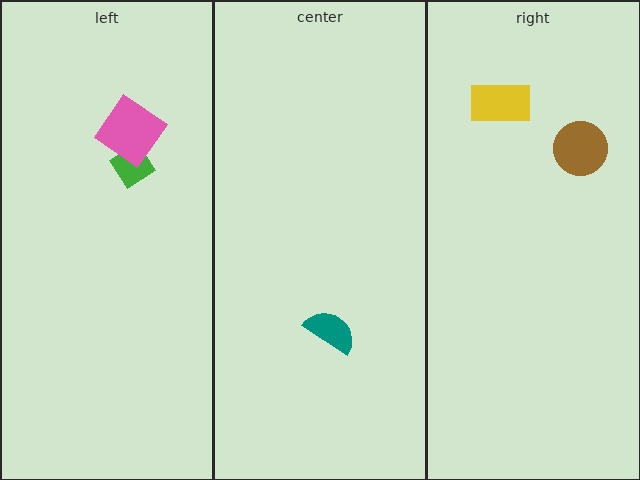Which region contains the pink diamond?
The left region.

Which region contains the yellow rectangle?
The right region.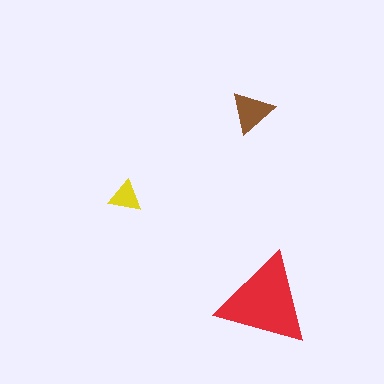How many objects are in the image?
There are 3 objects in the image.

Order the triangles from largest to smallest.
the red one, the brown one, the yellow one.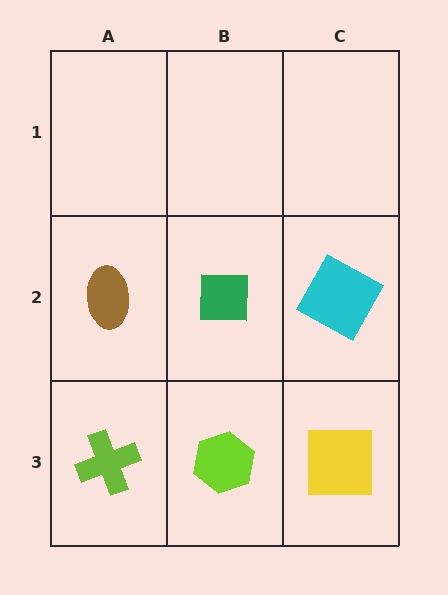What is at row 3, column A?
A lime cross.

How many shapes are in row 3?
3 shapes.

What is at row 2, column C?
A cyan square.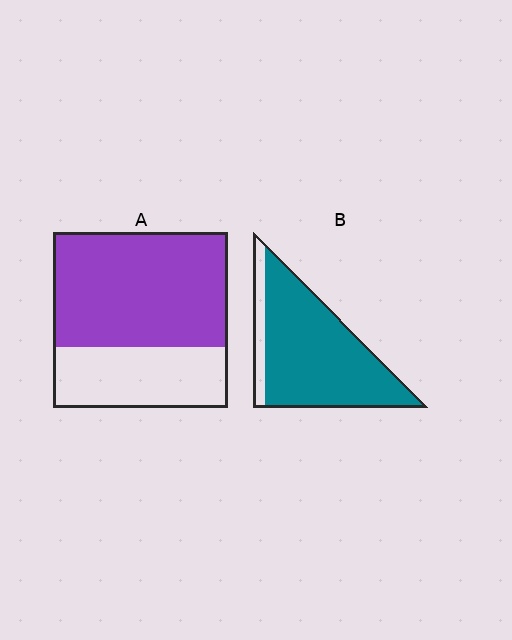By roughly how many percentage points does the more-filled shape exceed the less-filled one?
By roughly 20 percentage points (B over A).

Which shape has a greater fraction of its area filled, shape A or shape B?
Shape B.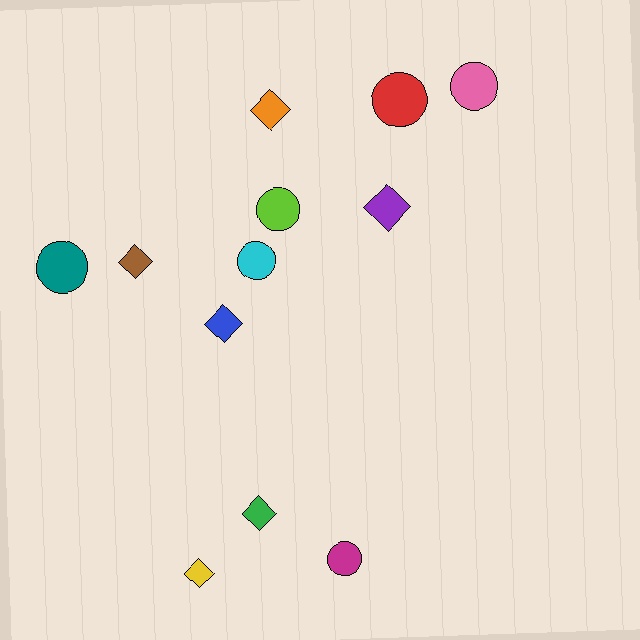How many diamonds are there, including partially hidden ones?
There are 6 diamonds.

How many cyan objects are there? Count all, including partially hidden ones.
There is 1 cyan object.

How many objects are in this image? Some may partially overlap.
There are 12 objects.